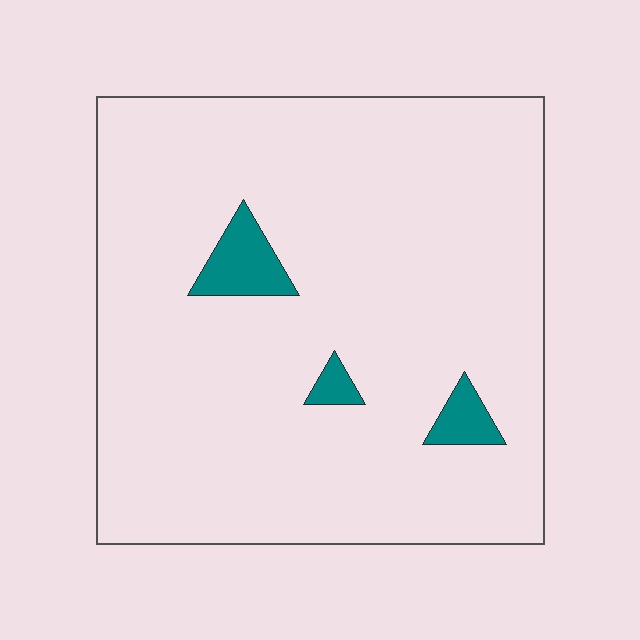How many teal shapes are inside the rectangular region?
3.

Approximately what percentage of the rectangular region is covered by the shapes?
Approximately 5%.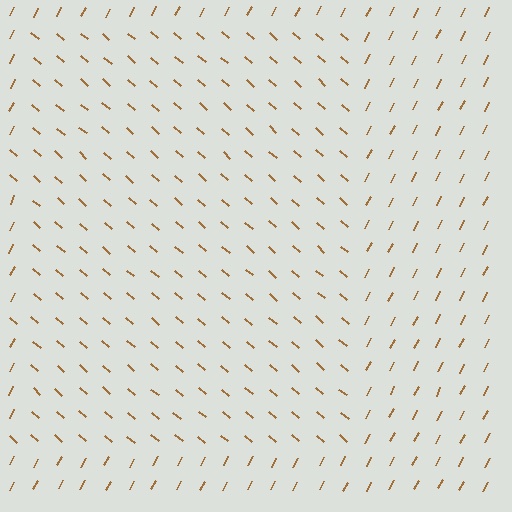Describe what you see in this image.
The image is filled with small brown line segments. A rectangle region in the image has lines oriented differently from the surrounding lines, creating a visible texture boundary.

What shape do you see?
I see a rectangle.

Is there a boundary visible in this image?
Yes, there is a texture boundary formed by a change in line orientation.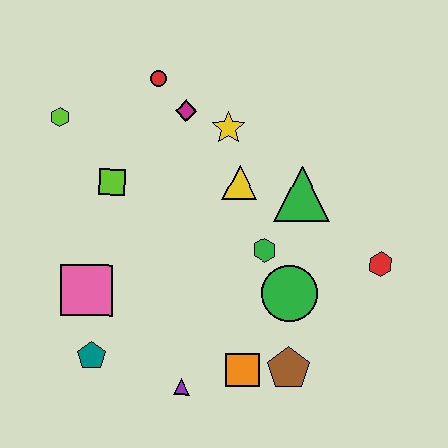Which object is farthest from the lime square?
The red hexagon is farthest from the lime square.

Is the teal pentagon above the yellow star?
No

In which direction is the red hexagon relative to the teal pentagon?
The red hexagon is to the right of the teal pentagon.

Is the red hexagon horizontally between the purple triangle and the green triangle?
No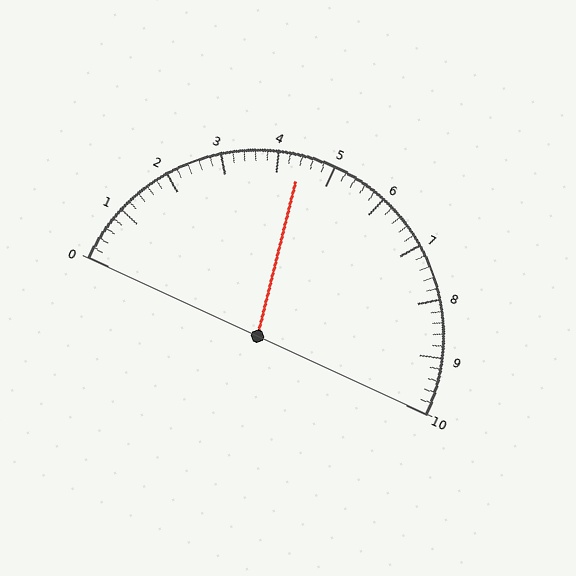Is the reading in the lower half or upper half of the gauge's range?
The reading is in the lower half of the range (0 to 10).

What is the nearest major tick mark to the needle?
The nearest major tick mark is 4.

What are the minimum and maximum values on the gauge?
The gauge ranges from 0 to 10.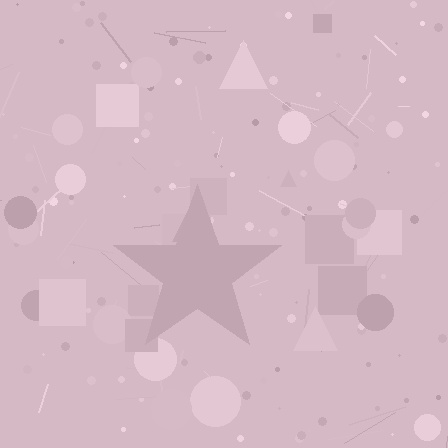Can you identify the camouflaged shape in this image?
The camouflaged shape is a star.